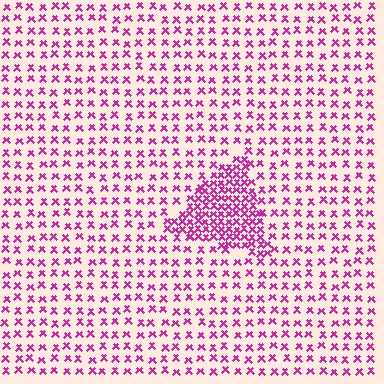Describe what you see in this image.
The image contains small magenta elements arranged at two different densities. A triangle-shaped region is visible where the elements are more densely packed than the surrounding area.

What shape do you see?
I see a triangle.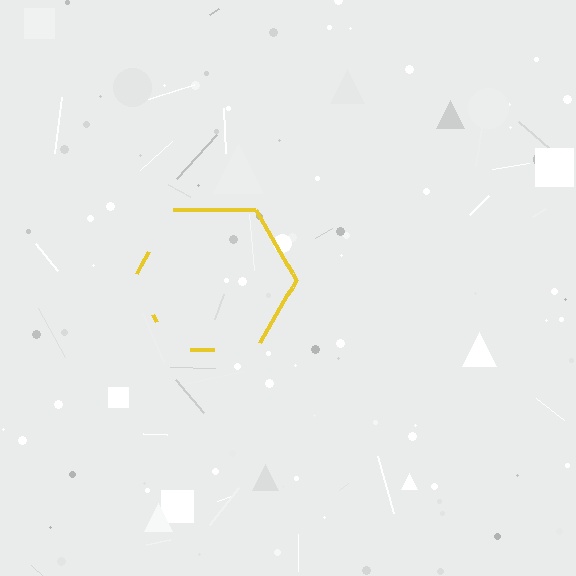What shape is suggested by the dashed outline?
The dashed outline suggests a hexagon.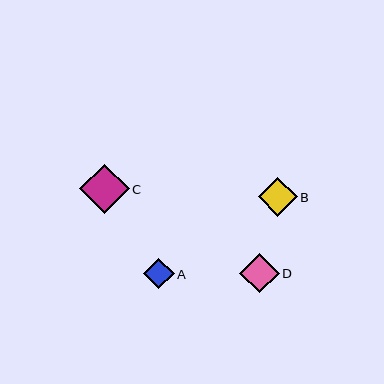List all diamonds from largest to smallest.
From largest to smallest: C, D, B, A.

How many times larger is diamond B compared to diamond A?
Diamond B is approximately 1.3 times the size of diamond A.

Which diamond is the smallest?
Diamond A is the smallest with a size of approximately 30 pixels.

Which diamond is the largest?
Diamond C is the largest with a size of approximately 49 pixels.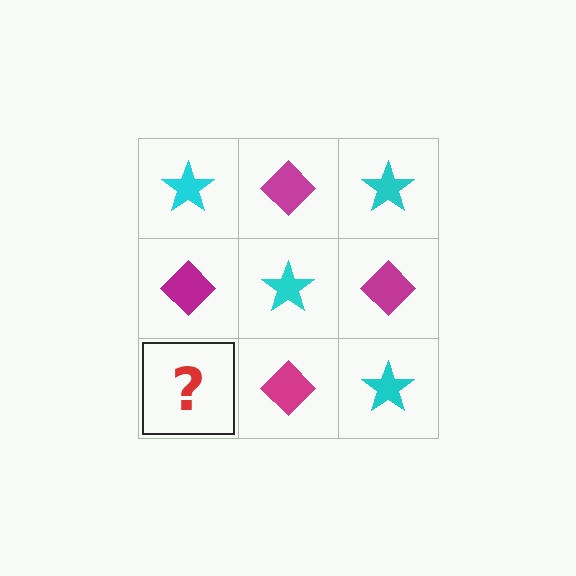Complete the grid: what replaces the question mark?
The question mark should be replaced with a cyan star.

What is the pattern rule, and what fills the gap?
The rule is that it alternates cyan star and magenta diamond in a checkerboard pattern. The gap should be filled with a cyan star.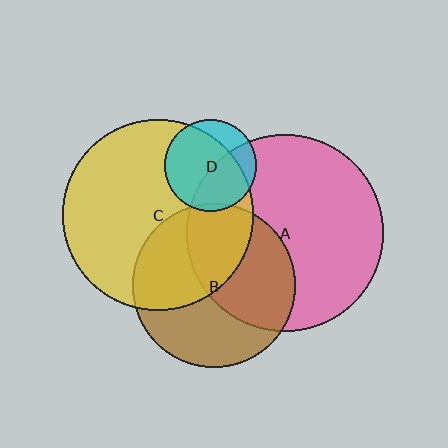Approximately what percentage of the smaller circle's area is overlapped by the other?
Approximately 25%.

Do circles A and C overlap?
Yes.